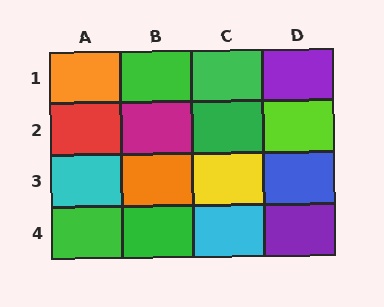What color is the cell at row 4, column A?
Green.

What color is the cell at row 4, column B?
Green.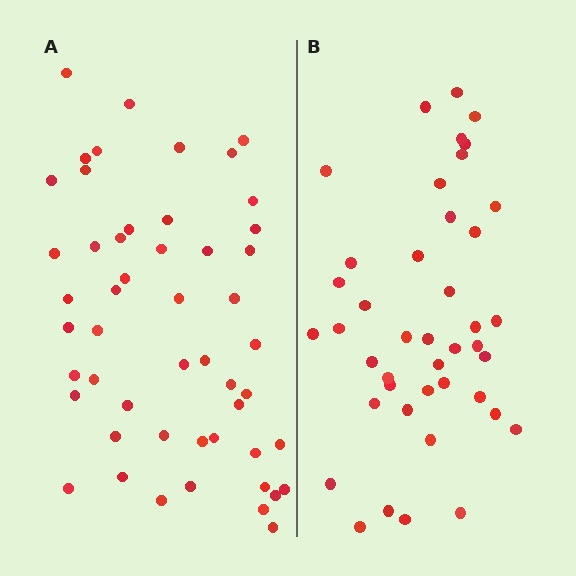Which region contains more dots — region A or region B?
Region A (the left region) has more dots.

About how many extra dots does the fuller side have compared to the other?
Region A has roughly 8 or so more dots than region B.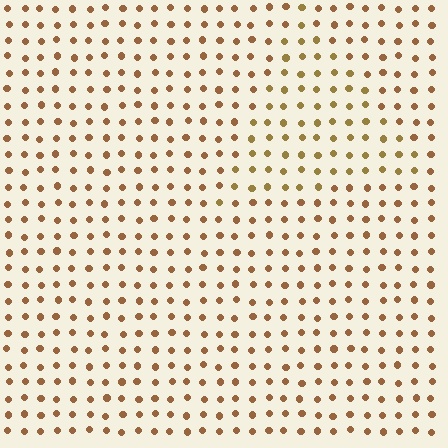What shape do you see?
I see a triangle.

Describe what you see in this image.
The image is filled with small brown elements in a uniform arrangement. A triangle-shaped region is visible where the elements are tinted to a slightly different hue, forming a subtle color boundary.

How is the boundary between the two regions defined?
The boundary is defined purely by a slight shift in hue (about 19 degrees). Spacing, size, and orientation are identical on both sides.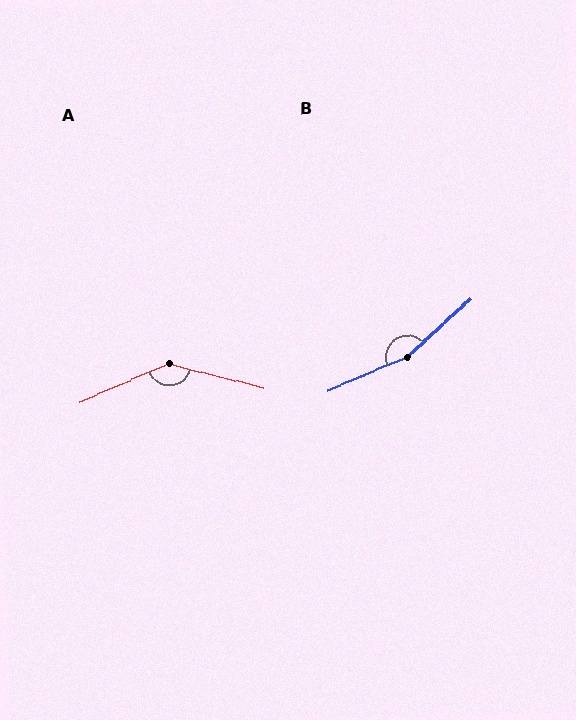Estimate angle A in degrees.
Approximately 142 degrees.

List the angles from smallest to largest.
A (142°), B (161°).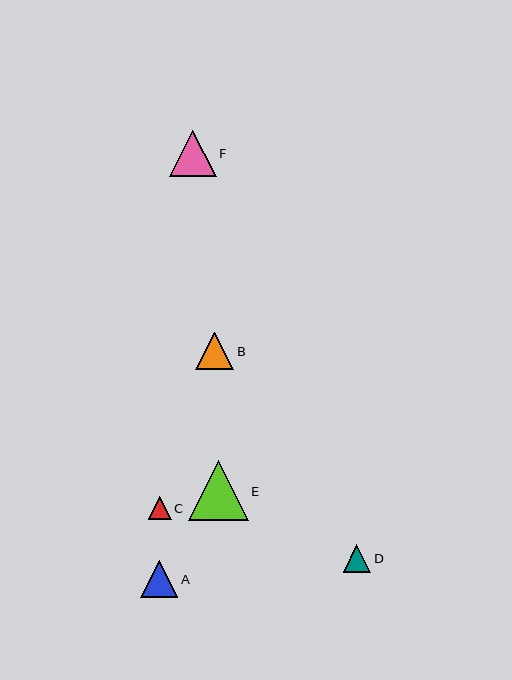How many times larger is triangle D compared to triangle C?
Triangle D is approximately 1.2 times the size of triangle C.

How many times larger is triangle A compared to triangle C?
Triangle A is approximately 1.6 times the size of triangle C.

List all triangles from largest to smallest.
From largest to smallest: E, F, B, A, D, C.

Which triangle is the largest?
Triangle E is the largest with a size of approximately 60 pixels.